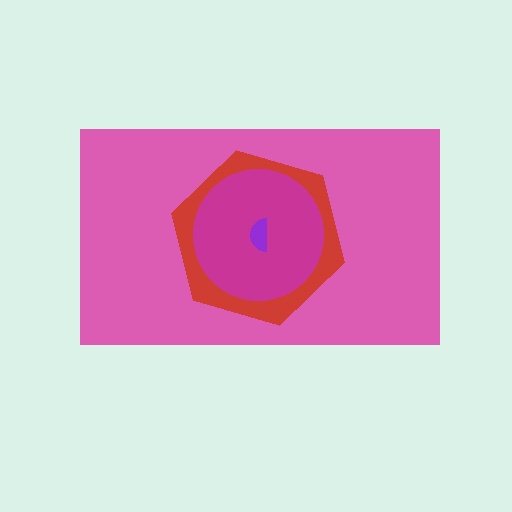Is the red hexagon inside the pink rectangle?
Yes.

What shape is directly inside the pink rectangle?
The red hexagon.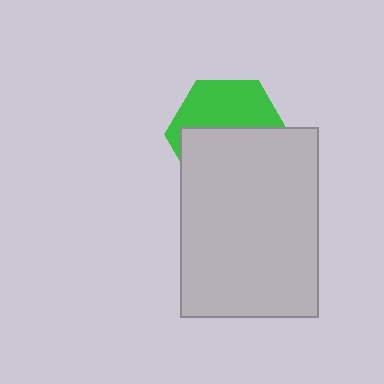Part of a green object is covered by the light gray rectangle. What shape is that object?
It is a hexagon.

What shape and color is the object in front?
The object in front is a light gray rectangle.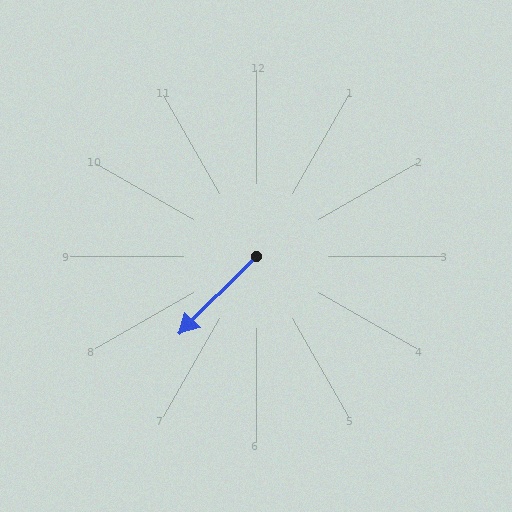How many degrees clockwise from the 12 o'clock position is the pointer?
Approximately 225 degrees.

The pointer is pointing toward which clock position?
Roughly 7 o'clock.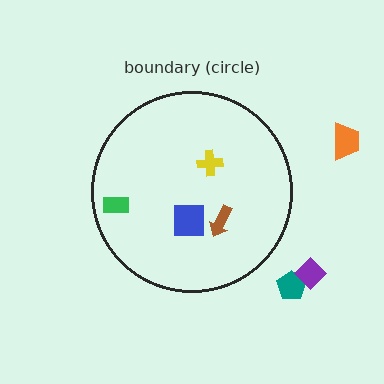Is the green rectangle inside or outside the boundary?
Inside.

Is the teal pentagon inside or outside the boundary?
Outside.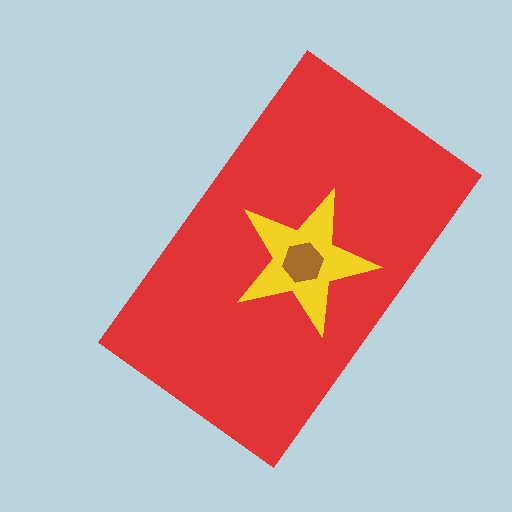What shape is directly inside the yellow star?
The brown hexagon.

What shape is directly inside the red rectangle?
The yellow star.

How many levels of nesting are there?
3.